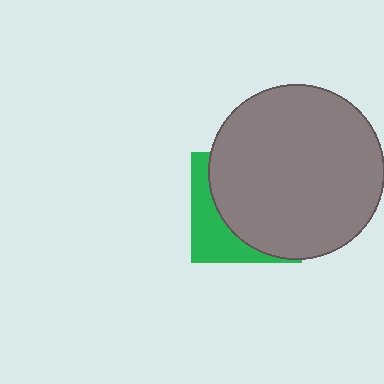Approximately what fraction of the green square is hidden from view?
Roughly 69% of the green square is hidden behind the gray circle.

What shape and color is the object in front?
The object in front is a gray circle.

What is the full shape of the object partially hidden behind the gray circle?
The partially hidden object is a green square.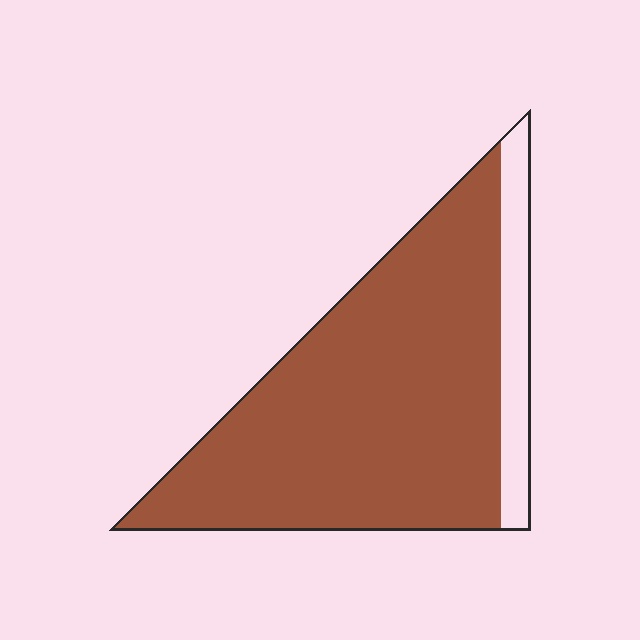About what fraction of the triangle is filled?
About seven eighths (7/8).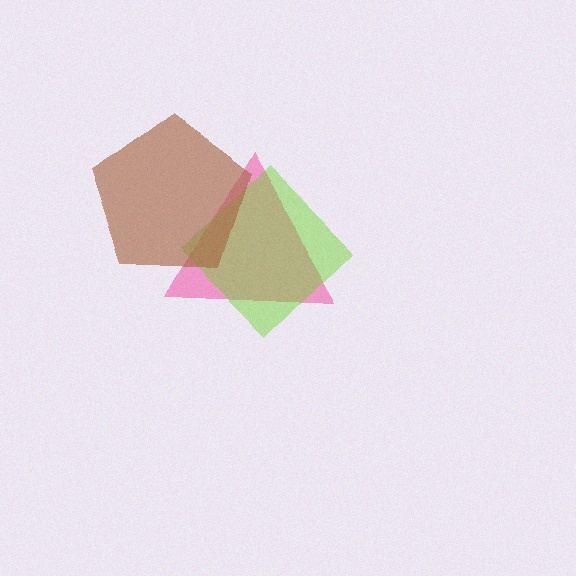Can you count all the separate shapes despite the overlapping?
Yes, there are 3 separate shapes.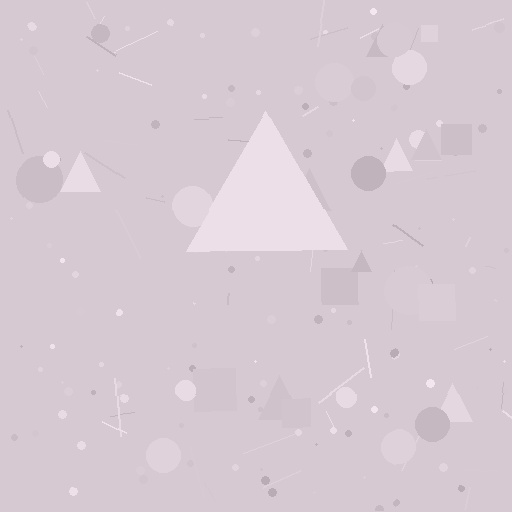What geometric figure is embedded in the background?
A triangle is embedded in the background.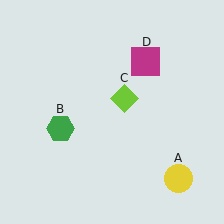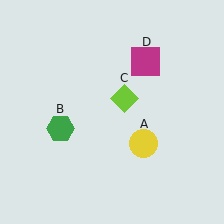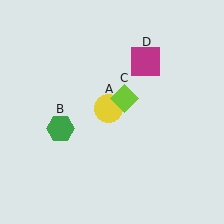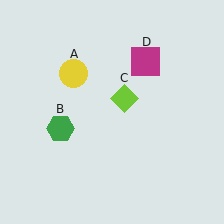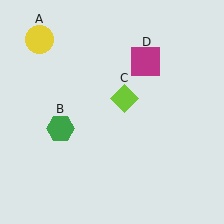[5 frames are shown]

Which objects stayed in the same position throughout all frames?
Green hexagon (object B) and lime diamond (object C) and magenta square (object D) remained stationary.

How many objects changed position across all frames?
1 object changed position: yellow circle (object A).